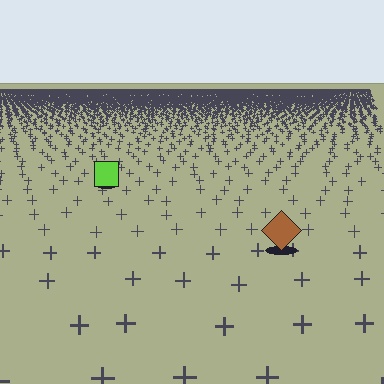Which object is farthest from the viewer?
The lime square is farthest from the viewer. It appears smaller and the ground texture around it is denser.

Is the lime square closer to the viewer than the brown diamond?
No. The brown diamond is closer — you can tell from the texture gradient: the ground texture is coarser near it.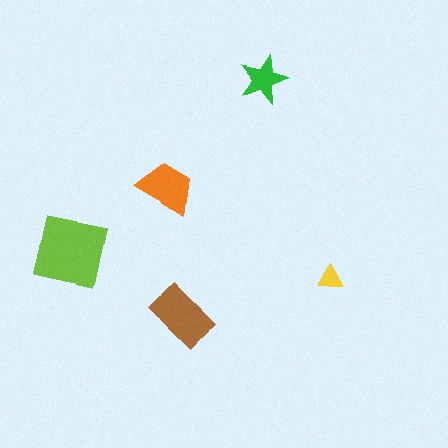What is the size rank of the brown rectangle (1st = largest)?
2nd.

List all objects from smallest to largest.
The yellow triangle, the green star, the orange trapezoid, the brown rectangle, the lime square.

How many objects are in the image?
There are 5 objects in the image.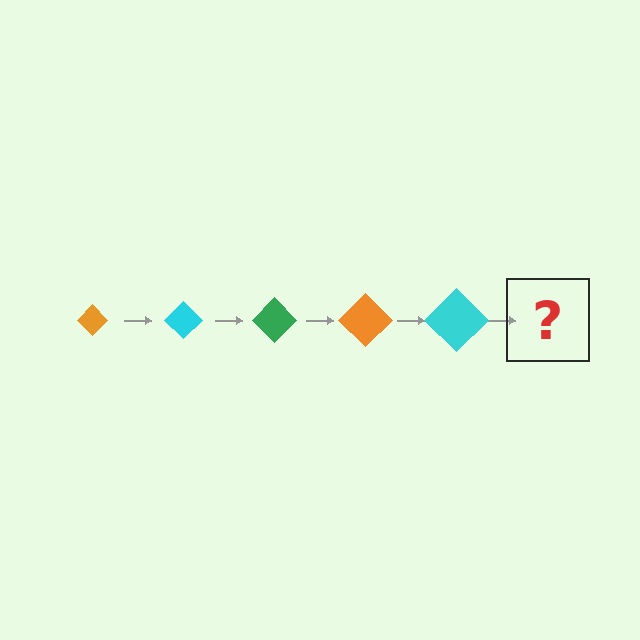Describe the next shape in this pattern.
It should be a green diamond, larger than the previous one.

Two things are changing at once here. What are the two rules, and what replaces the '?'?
The two rules are that the diamond grows larger each step and the color cycles through orange, cyan, and green. The '?' should be a green diamond, larger than the previous one.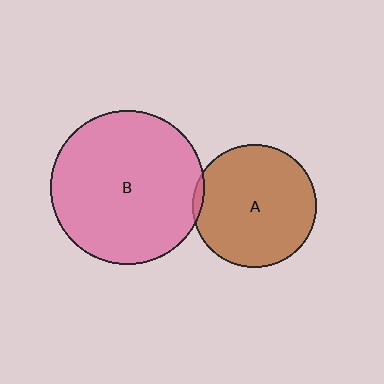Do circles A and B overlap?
Yes.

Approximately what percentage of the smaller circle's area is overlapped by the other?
Approximately 5%.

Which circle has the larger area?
Circle B (pink).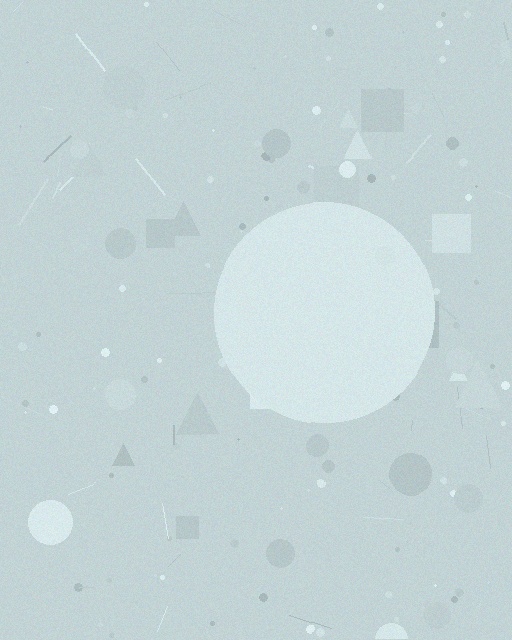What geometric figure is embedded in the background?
A circle is embedded in the background.